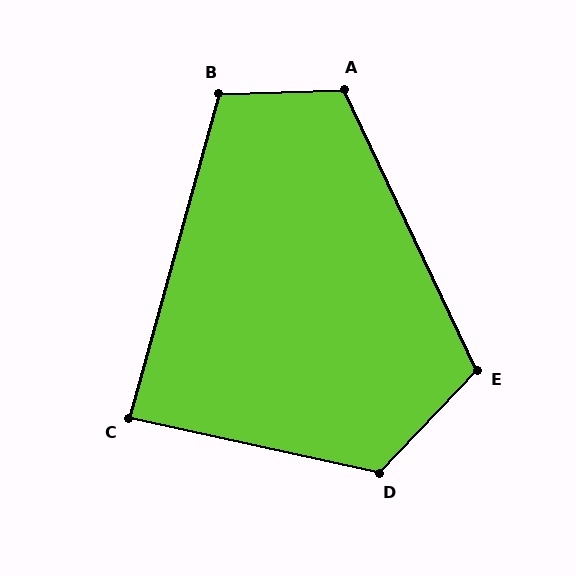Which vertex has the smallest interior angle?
C, at approximately 87 degrees.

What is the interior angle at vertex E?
Approximately 111 degrees (obtuse).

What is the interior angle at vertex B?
Approximately 107 degrees (obtuse).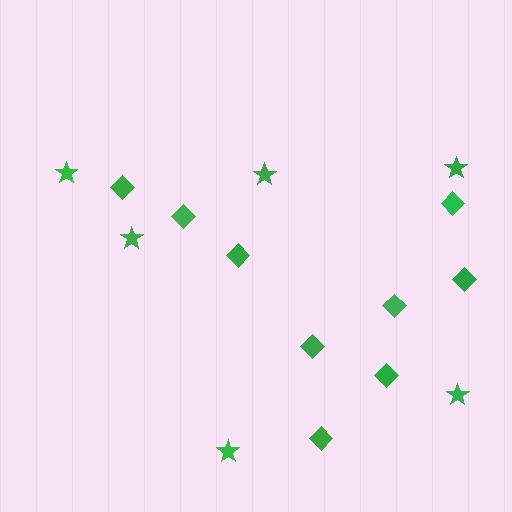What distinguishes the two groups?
There are 2 groups: one group of stars (6) and one group of diamonds (9).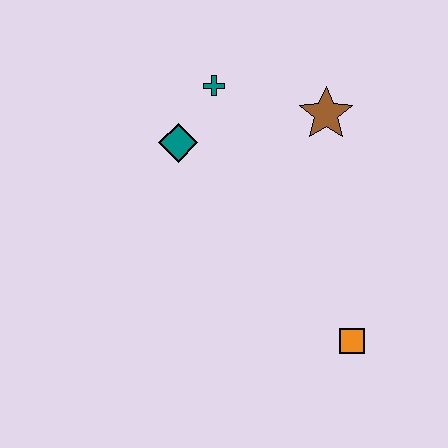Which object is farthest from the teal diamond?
The orange square is farthest from the teal diamond.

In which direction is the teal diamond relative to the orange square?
The teal diamond is above the orange square.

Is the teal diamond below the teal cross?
Yes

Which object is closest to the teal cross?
The teal diamond is closest to the teal cross.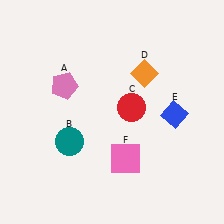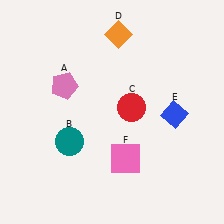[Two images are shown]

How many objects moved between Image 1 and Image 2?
1 object moved between the two images.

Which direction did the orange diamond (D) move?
The orange diamond (D) moved up.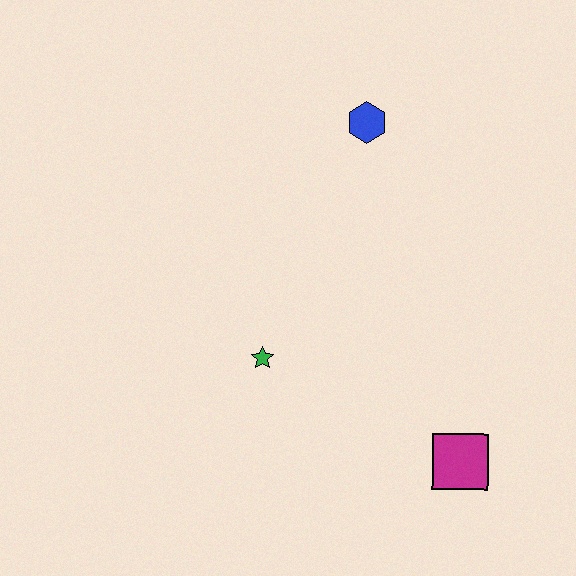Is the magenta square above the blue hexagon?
No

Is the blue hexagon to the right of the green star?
Yes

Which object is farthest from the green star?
The blue hexagon is farthest from the green star.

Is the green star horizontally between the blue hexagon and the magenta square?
No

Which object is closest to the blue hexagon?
The green star is closest to the blue hexagon.